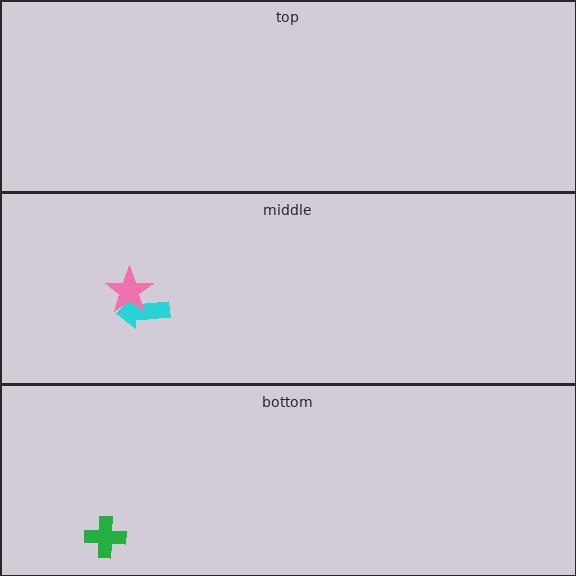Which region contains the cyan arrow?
The middle region.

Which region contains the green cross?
The bottom region.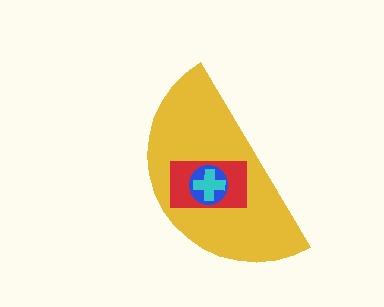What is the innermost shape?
The cyan cross.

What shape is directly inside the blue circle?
The cyan cross.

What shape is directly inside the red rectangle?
The blue circle.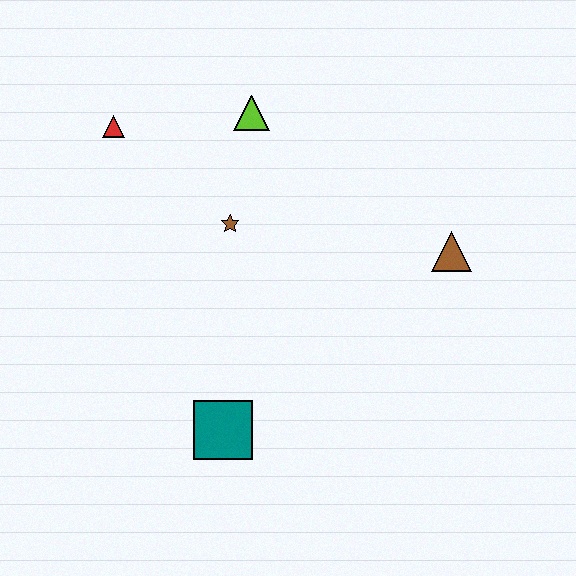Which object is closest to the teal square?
The brown star is closest to the teal square.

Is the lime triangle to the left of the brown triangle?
Yes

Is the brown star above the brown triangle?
Yes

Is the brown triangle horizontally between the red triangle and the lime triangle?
No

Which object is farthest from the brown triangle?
The red triangle is farthest from the brown triangle.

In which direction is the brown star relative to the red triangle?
The brown star is to the right of the red triangle.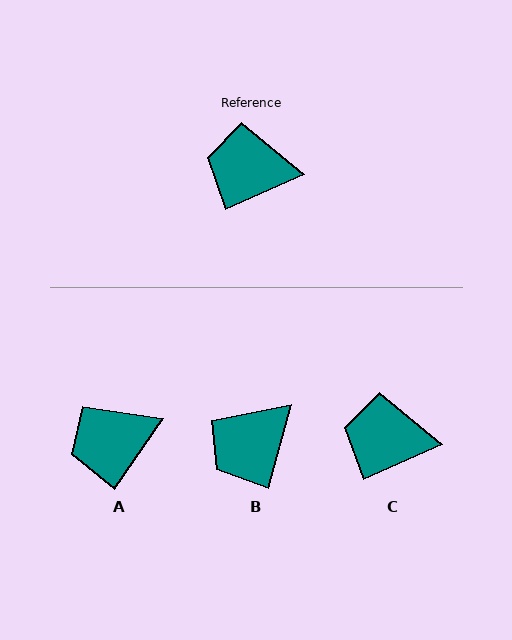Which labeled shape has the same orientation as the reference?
C.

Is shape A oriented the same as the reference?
No, it is off by about 31 degrees.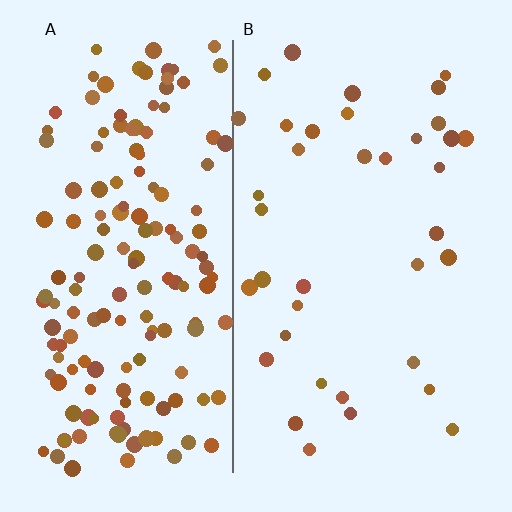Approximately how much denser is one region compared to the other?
Approximately 4.3× — region A over region B.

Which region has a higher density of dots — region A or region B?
A (the left).